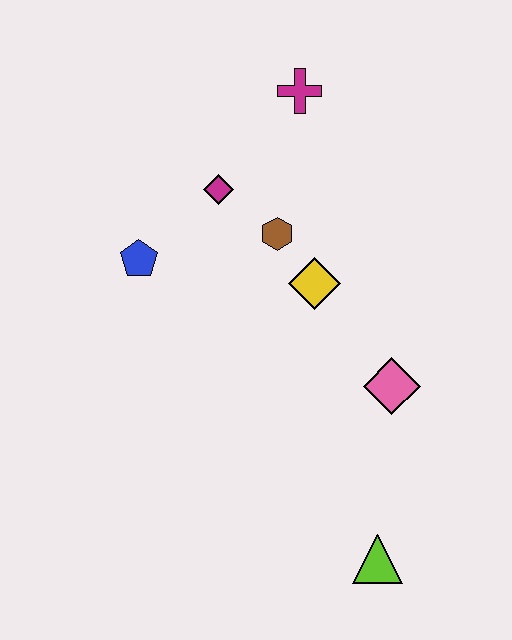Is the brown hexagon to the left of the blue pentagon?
No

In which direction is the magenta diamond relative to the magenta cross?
The magenta diamond is below the magenta cross.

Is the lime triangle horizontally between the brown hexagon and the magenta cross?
No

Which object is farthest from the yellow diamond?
The lime triangle is farthest from the yellow diamond.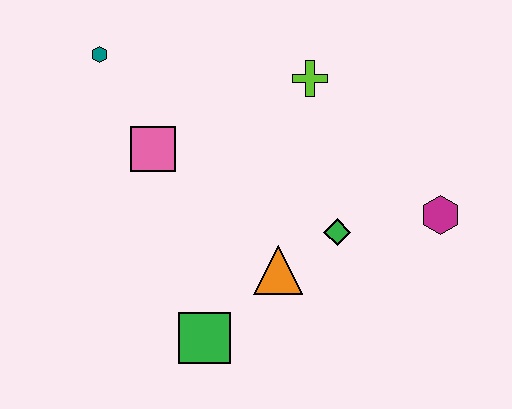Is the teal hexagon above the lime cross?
Yes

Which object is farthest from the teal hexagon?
The magenta hexagon is farthest from the teal hexagon.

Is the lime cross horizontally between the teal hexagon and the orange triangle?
No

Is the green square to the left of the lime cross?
Yes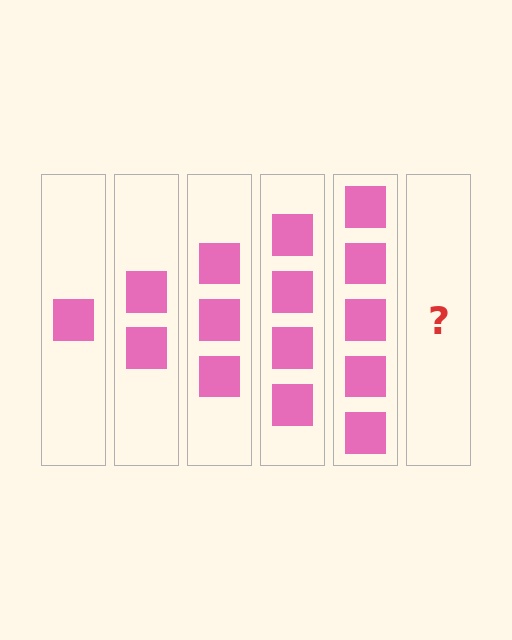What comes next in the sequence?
The next element should be 6 squares.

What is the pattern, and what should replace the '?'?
The pattern is that each step adds one more square. The '?' should be 6 squares.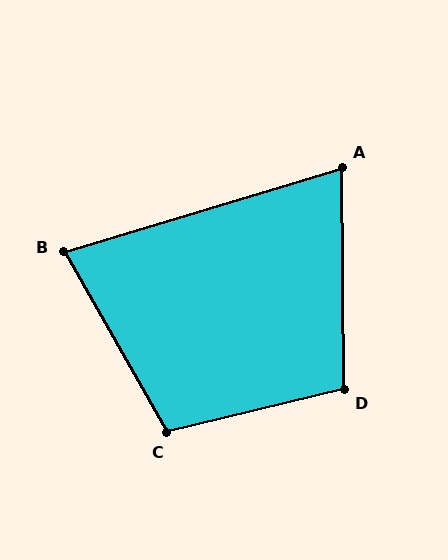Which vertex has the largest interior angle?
C, at approximately 106 degrees.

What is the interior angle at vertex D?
Approximately 103 degrees (obtuse).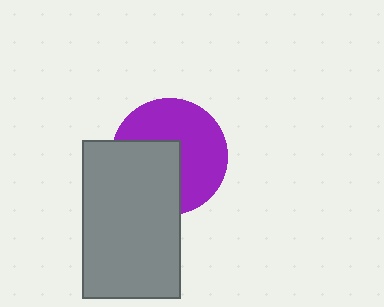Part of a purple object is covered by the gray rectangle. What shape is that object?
It is a circle.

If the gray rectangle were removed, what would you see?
You would see the complete purple circle.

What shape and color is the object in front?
The object in front is a gray rectangle.